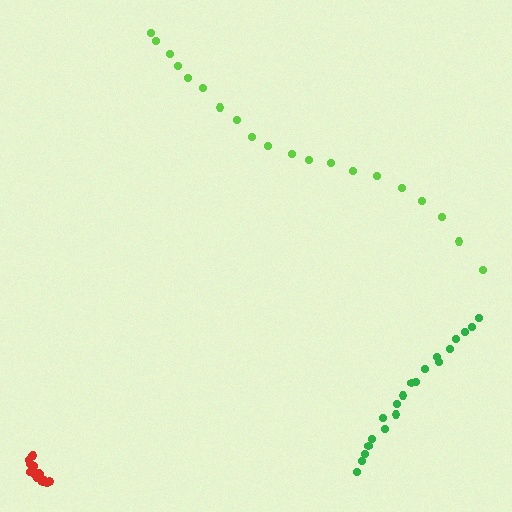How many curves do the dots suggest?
There are 3 distinct paths.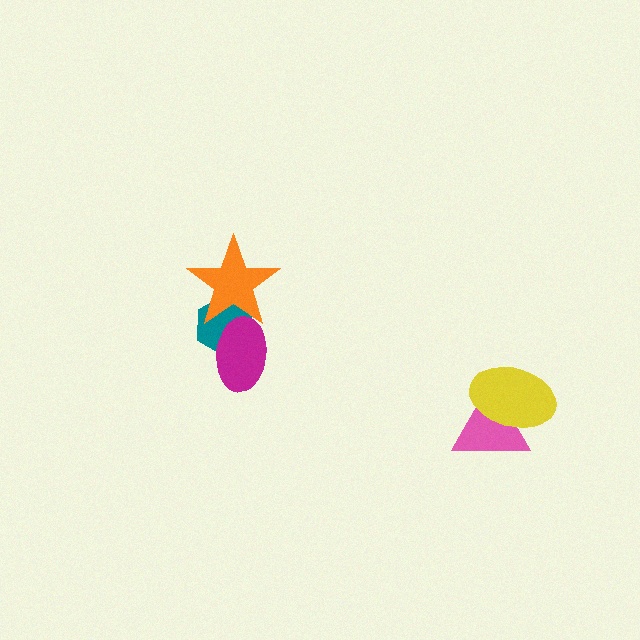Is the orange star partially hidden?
Yes, it is partially covered by another shape.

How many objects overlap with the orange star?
2 objects overlap with the orange star.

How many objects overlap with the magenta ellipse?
2 objects overlap with the magenta ellipse.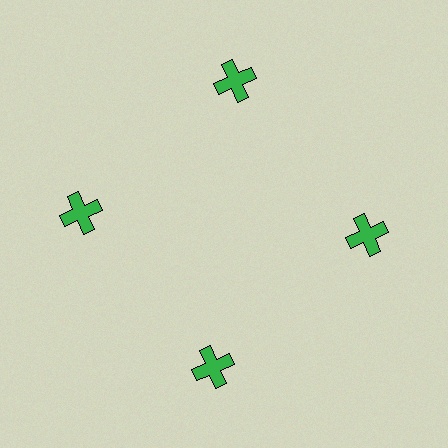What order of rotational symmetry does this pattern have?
This pattern has 4-fold rotational symmetry.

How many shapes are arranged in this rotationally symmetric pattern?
There are 4 shapes, arranged in 4 groups of 1.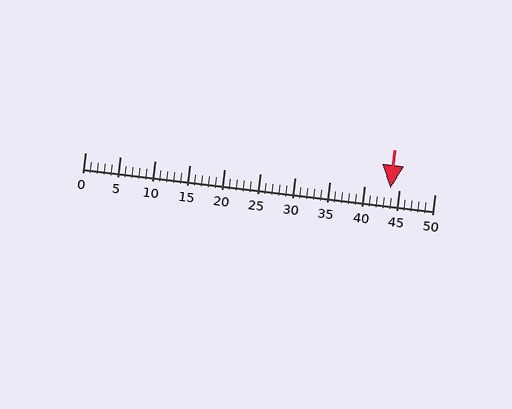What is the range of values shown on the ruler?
The ruler shows values from 0 to 50.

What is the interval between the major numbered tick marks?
The major tick marks are spaced 5 units apart.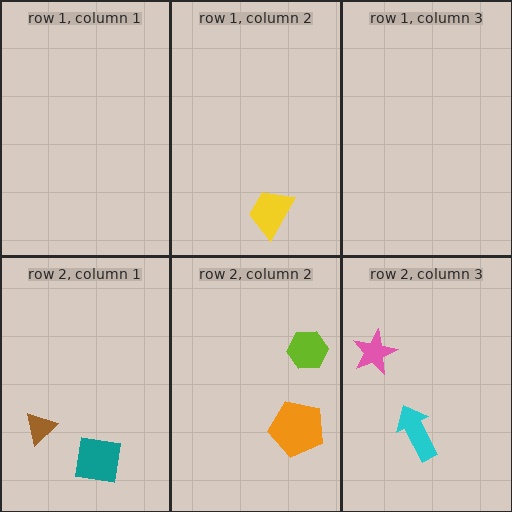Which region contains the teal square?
The row 2, column 1 region.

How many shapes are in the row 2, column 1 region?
2.